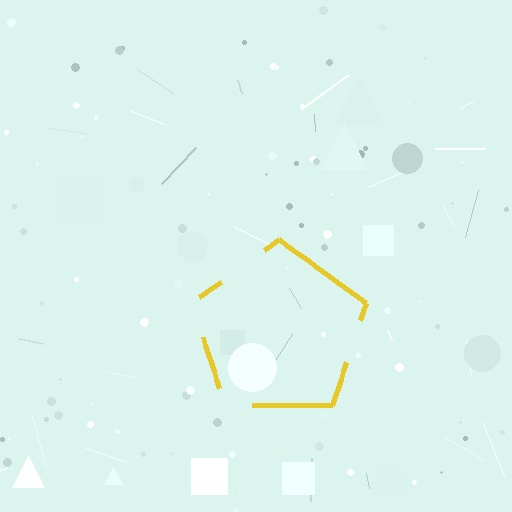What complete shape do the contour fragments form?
The contour fragments form a pentagon.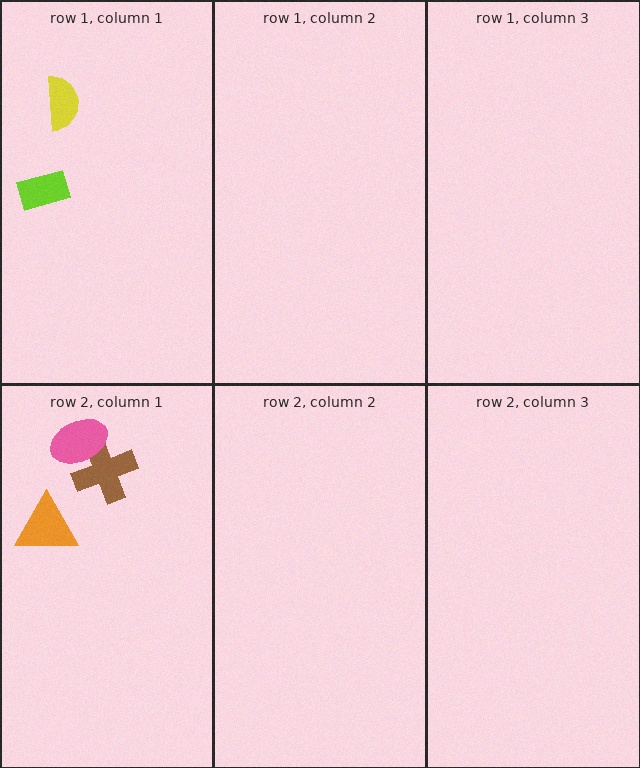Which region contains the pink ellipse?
The row 2, column 1 region.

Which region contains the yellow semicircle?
The row 1, column 1 region.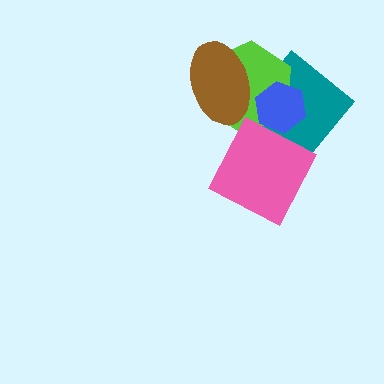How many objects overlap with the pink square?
0 objects overlap with the pink square.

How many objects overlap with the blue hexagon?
2 objects overlap with the blue hexagon.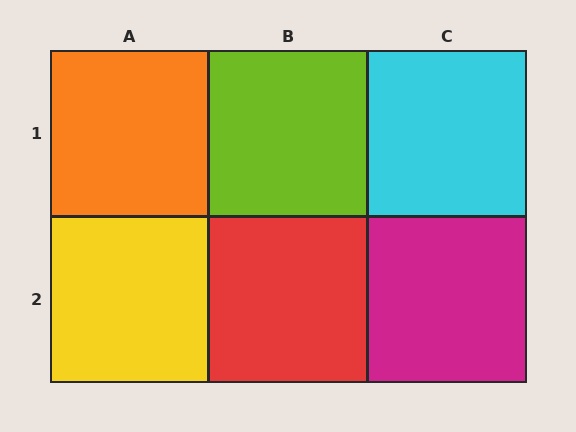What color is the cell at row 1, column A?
Orange.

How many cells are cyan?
1 cell is cyan.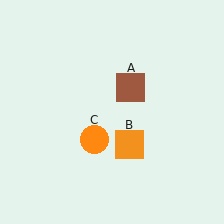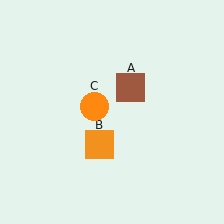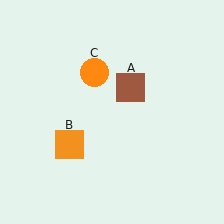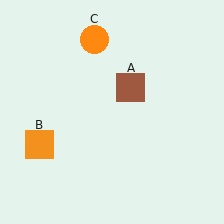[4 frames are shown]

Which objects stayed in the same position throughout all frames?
Brown square (object A) remained stationary.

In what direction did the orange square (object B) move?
The orange square (object B) moved left.